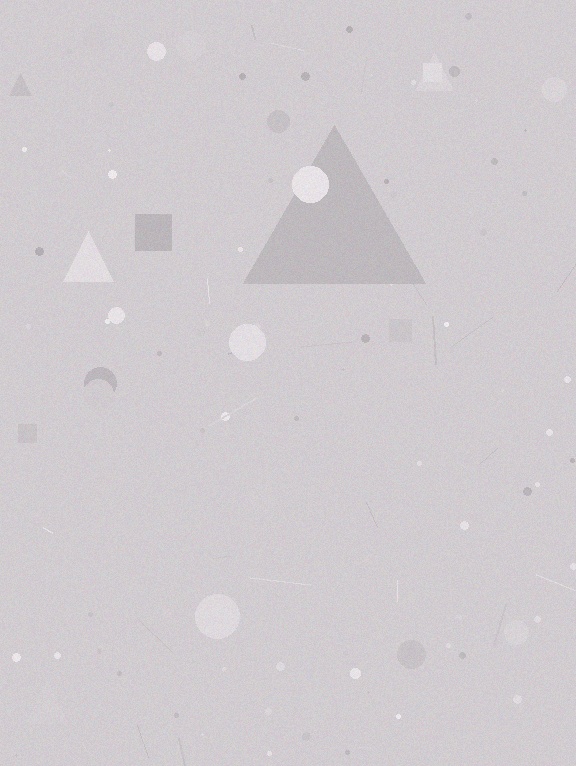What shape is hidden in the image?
A triangle is hidden in the image.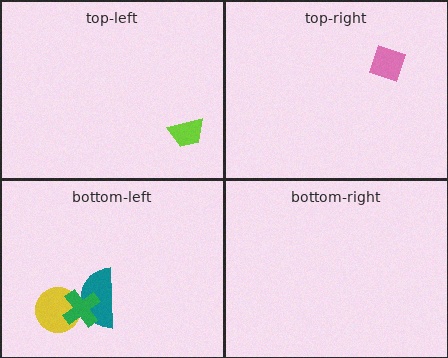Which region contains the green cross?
The bottom-left region.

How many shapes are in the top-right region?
1.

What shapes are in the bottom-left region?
The yellow circle, the teal semicircle, the green cross.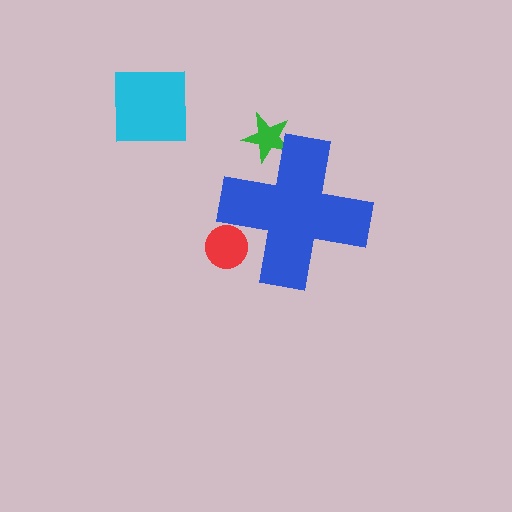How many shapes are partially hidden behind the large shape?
2 shapes are partially hidden.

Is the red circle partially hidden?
Yes, the red circle is partially hidden behind the blue cross.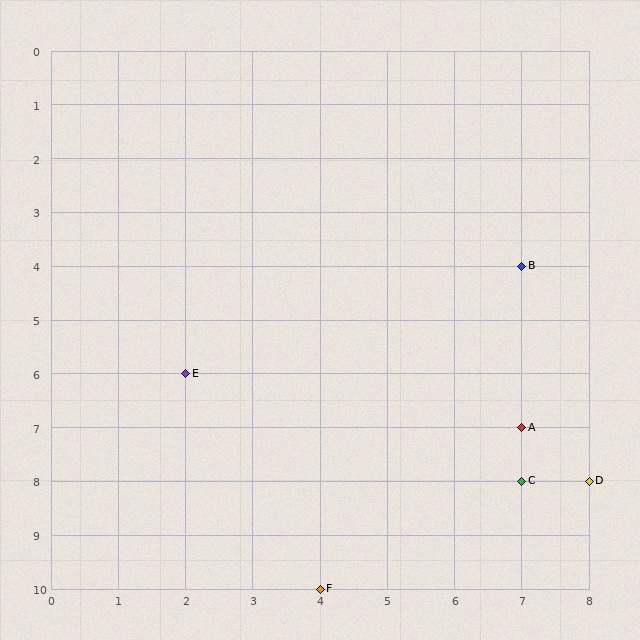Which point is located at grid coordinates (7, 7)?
Point A is at (7, 7).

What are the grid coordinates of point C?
Point C is at grid coordinates (7, 8).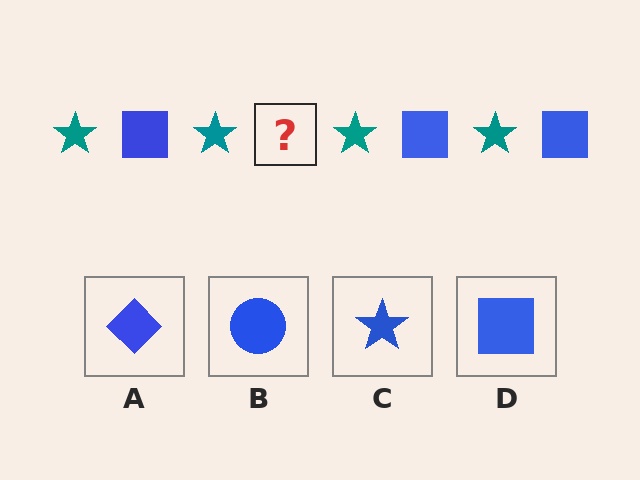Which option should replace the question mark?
Option D.